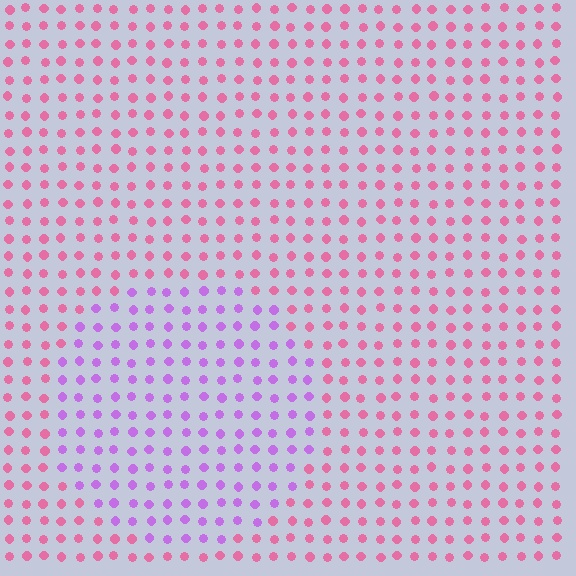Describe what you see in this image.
The image is filled with small pink elements in a uniform arrangement. A circle-shaped region is visible where the elements are tinted to a slightly different hue, forming a subtle color boundary.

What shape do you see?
I see a circle.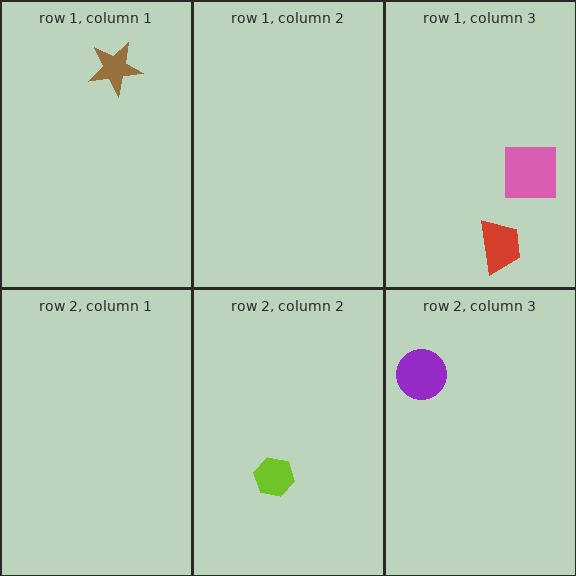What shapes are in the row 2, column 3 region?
The purple circle.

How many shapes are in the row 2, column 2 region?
1.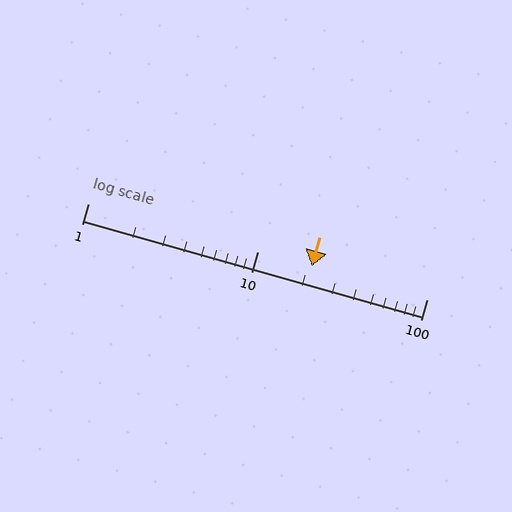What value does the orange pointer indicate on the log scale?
The pointer indicates approximately 21.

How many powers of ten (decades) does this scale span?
The scale spans 2 decades, from 1 to 100.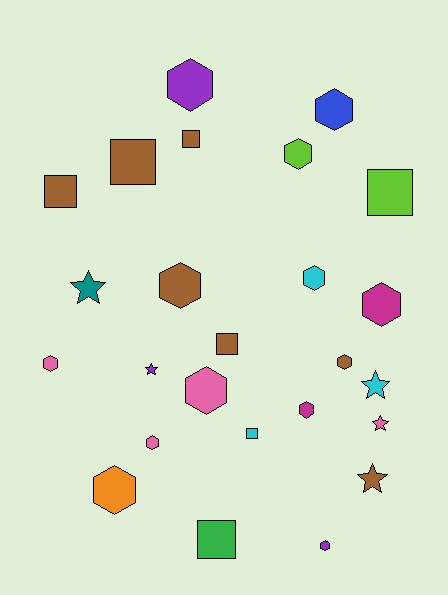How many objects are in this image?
There are 25 objects.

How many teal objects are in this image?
There is 1 teal object.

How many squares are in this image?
There are 7 squares.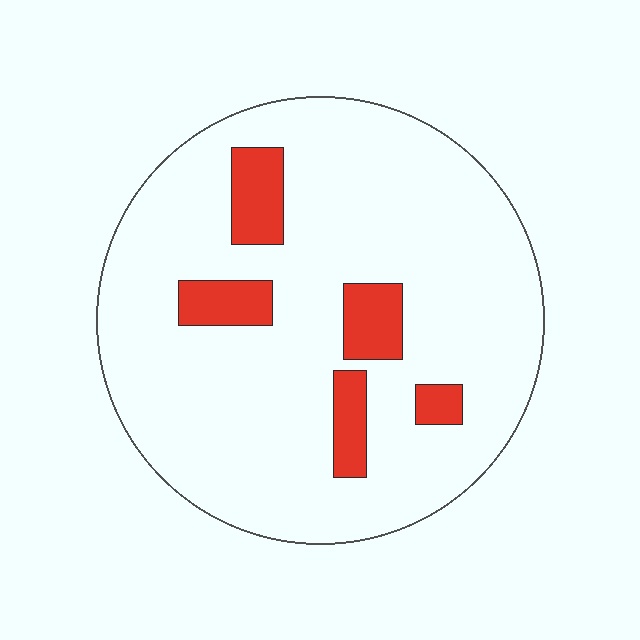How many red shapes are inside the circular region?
5.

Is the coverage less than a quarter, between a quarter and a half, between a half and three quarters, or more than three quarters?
Less than a quarter.